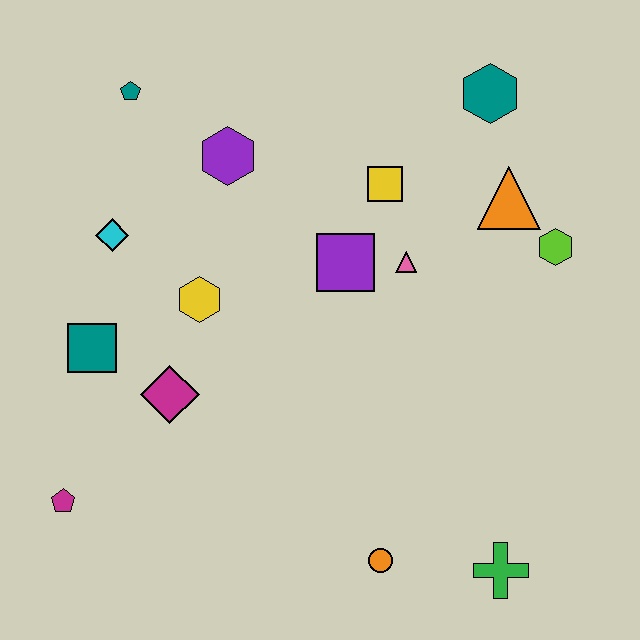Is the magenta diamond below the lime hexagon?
Yes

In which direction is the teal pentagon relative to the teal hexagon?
The teal pentagon is to the left of the teal hexagon.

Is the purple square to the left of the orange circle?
Yes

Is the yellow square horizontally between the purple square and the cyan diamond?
No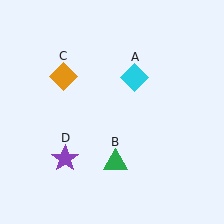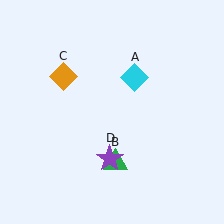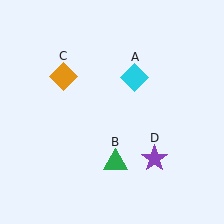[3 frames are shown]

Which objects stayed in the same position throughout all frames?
Cyan diamond (object A) and green triangle (object B) and orange diamond (object C) remained stationary.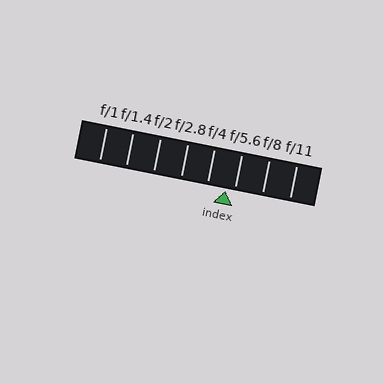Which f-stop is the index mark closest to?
The index mark is closest to f/5.6.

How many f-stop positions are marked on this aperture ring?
There are 8 f-stop positions marked.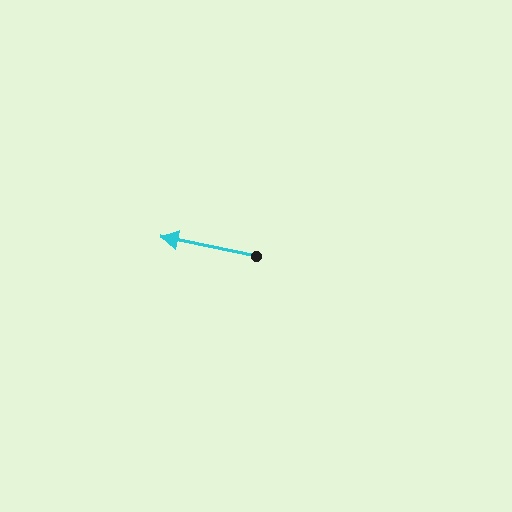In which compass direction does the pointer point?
West.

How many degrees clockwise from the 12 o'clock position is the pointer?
Approximately 281 degrees.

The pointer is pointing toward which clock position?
Roughly 9 o'clock.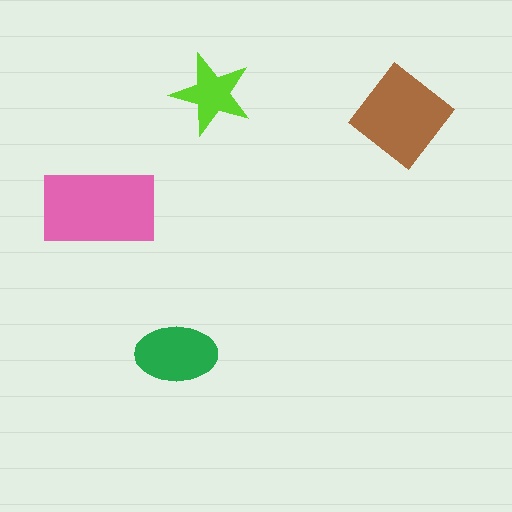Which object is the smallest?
The lime star.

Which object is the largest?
The pink rectangle.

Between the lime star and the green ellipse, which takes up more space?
The green ellipse.